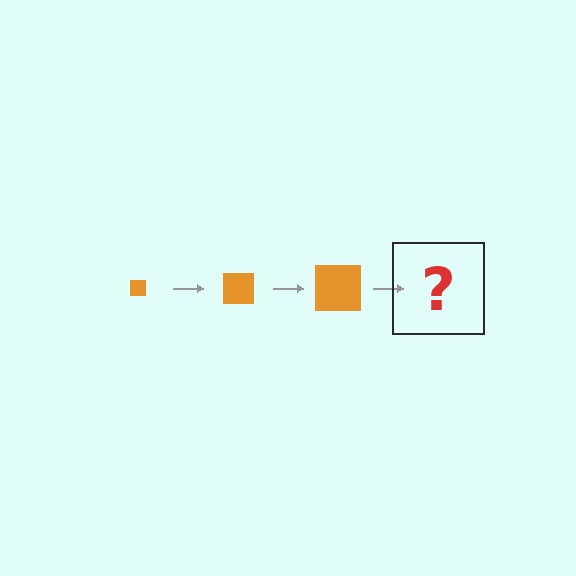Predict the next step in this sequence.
The next step is an orange square, larger than the previous one.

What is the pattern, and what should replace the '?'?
The pattern is that the square gets progressively larger each step. The '?' should be an orange square, larger than the previous one.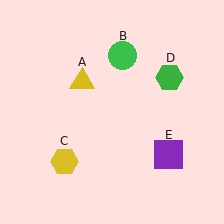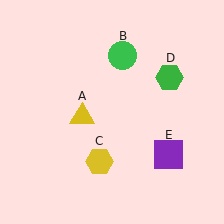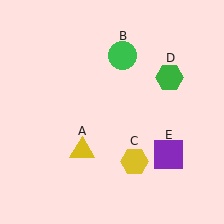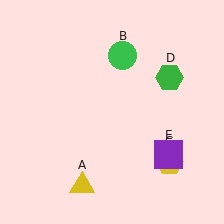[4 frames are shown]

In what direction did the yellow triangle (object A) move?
The yellow triangle (object A) moved down.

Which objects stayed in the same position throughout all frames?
Green circle (object B) and green hexagon (object D) and purple square (object E) remained stationary.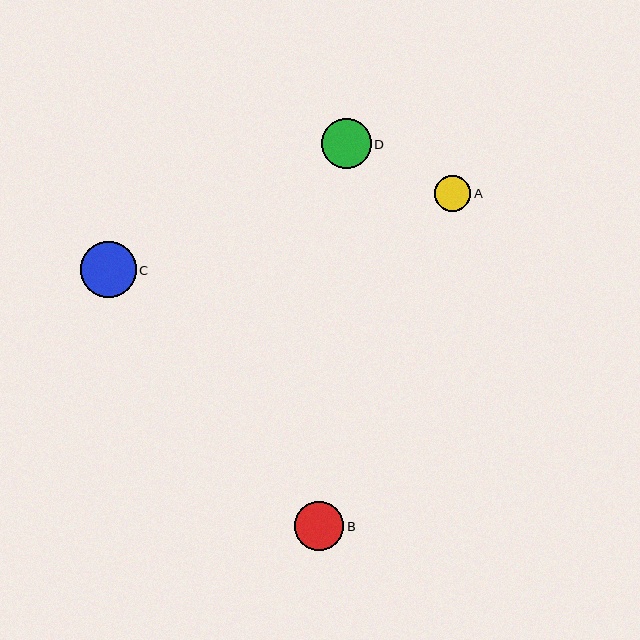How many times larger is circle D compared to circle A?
Circle D is approximately 1.4 times the size of circle A.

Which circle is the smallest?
Circle A is the smallest with a size of approximately 36 pixels.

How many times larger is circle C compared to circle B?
Circle C is approximately 1.1 times the size of circle B.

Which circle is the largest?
Circle C is the largest with a size of approximately 56 pixels.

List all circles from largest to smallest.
From largest to smallest: C, D, B, A.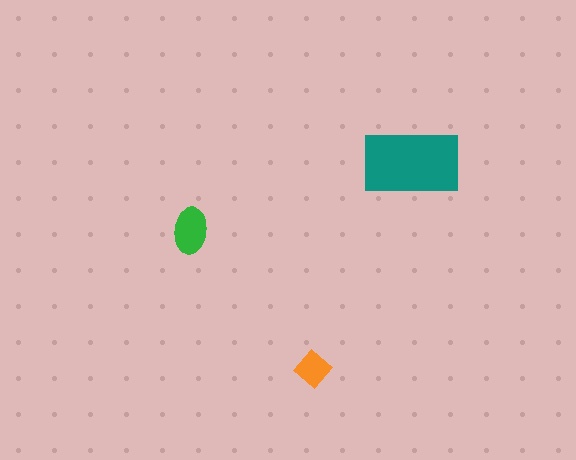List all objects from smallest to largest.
The orange diamond, the green ellipse, the teal rectangle.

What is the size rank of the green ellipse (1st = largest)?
2nd.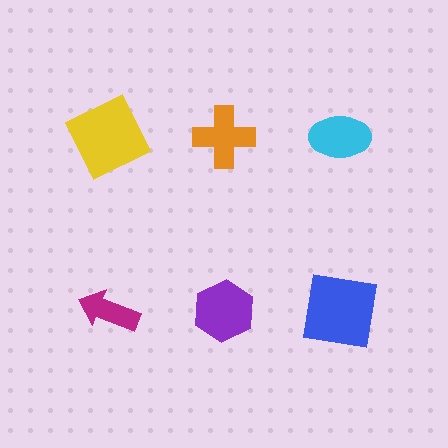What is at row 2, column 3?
A blue square.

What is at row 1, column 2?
An orange cross.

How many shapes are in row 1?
3 shapes.